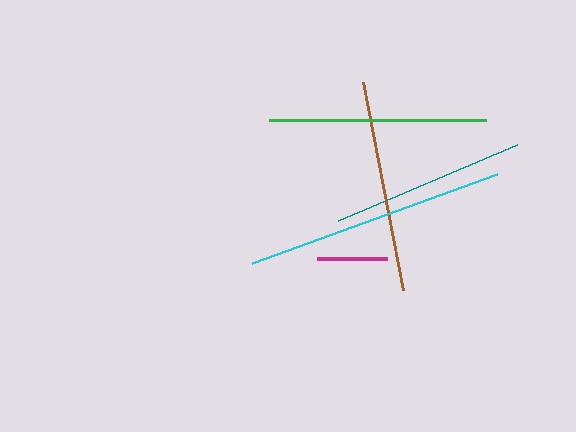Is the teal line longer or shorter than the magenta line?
The teal line is longer than the magenta line.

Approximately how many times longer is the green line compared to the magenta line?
The green line is approximately 3.1 times the length of the magenta line.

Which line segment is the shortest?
The magenta line is the shortest at approximately 70 pixels.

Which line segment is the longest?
The cyan line is the longest at approximately 261 pixels.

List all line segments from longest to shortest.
From longest to shortest: cyan, green, brown, teal, magenta.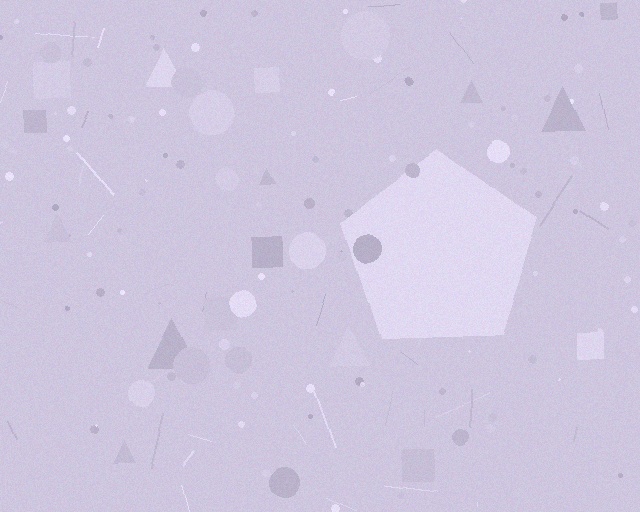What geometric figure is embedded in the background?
A pentagon is embedded in the background.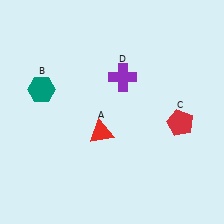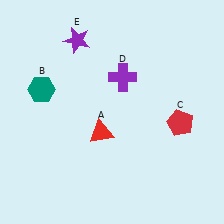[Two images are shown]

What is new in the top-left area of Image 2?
A purple star (E) was added in the top-left area of Image 2.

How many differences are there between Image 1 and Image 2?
There is 1 difference between the two images.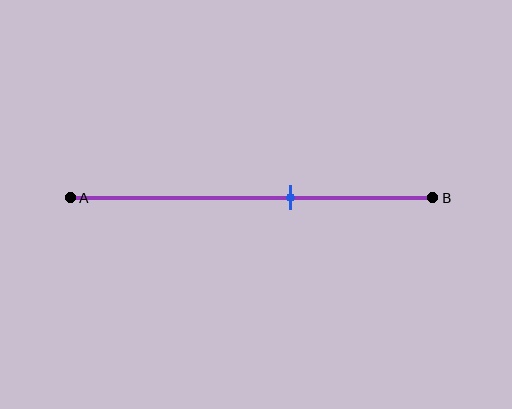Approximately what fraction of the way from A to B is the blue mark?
The blue mark is approximately 60% of the way from A to B.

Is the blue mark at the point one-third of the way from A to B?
No, the mark is at about 60% from A, not at the 33% one-third point.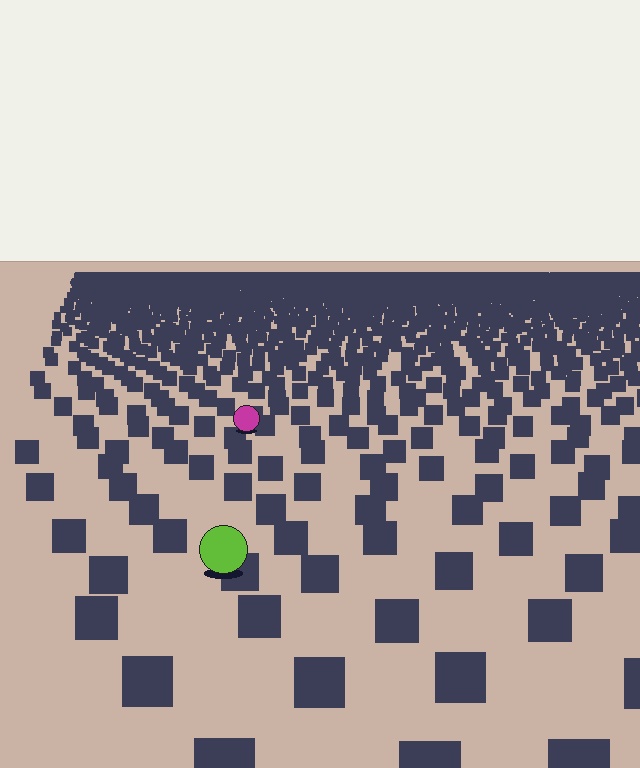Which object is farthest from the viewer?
The magenta circle is farthest from the viewer. It appears smaller and the ground texture around it is denser.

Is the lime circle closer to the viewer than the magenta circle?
Yes. The lime circle is closer — you can tell from the texture gradient: the ground texture is coarser near it.